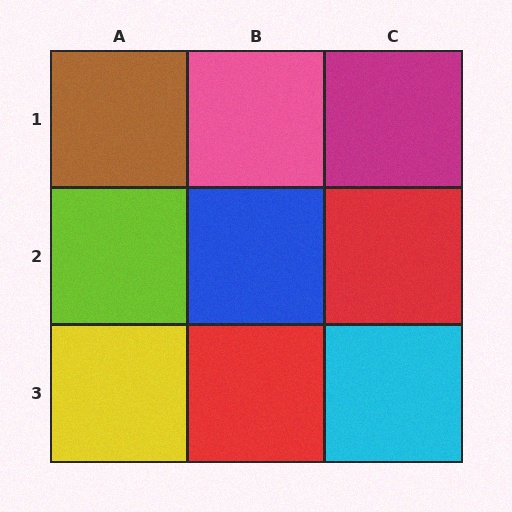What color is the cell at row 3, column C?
Cyan.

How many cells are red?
2 cells are red.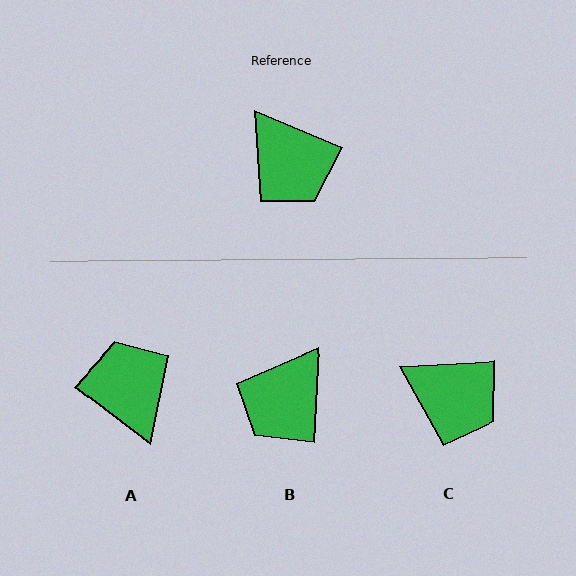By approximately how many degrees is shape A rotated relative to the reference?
Approximately 165 degrees counter-clockwise.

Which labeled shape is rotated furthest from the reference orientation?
A, about 165 degrees away.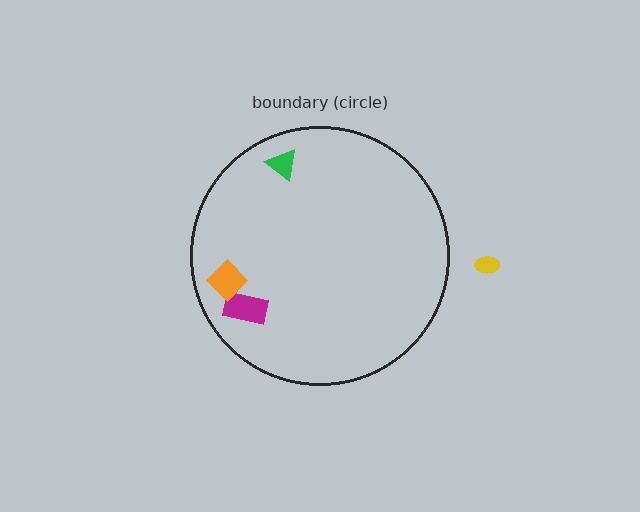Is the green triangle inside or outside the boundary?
Inside.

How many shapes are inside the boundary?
3 inside, 1 outside.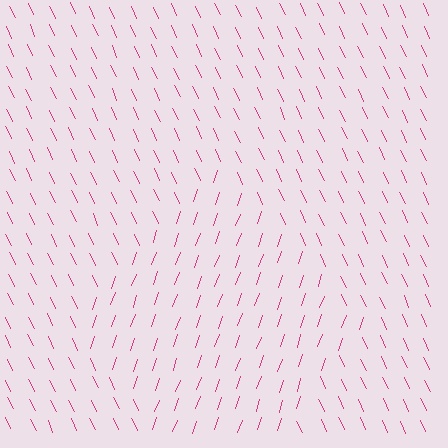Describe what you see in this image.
The image is filled with small magenta line segments. A diamond region in the image has lines oriented differently from the surrounding lines, creating a visible texture boundary.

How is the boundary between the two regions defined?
The boundary is defined purely by a change in line orientation (approximately 45 degrees difference). All lines are the same color and thickness.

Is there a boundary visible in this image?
Yes, there is a texture boundary formed by a change in line orientation.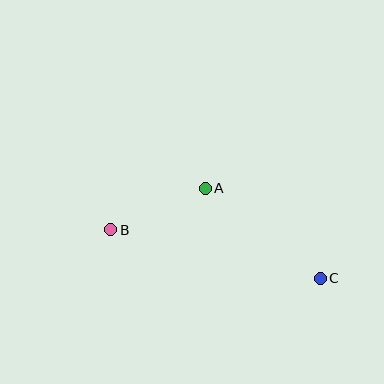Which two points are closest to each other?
Points A and B are closest to each other.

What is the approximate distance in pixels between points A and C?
The distance between A and C is approximately 146 pixels.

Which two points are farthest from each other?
Points B and C are farthest from each other.